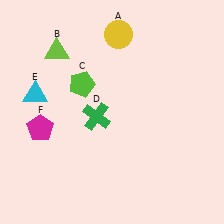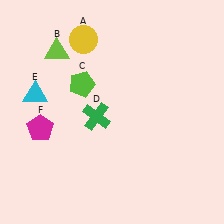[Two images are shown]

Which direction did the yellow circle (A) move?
The yellow circle (A) moved left.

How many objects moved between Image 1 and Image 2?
1 object moved between the two images.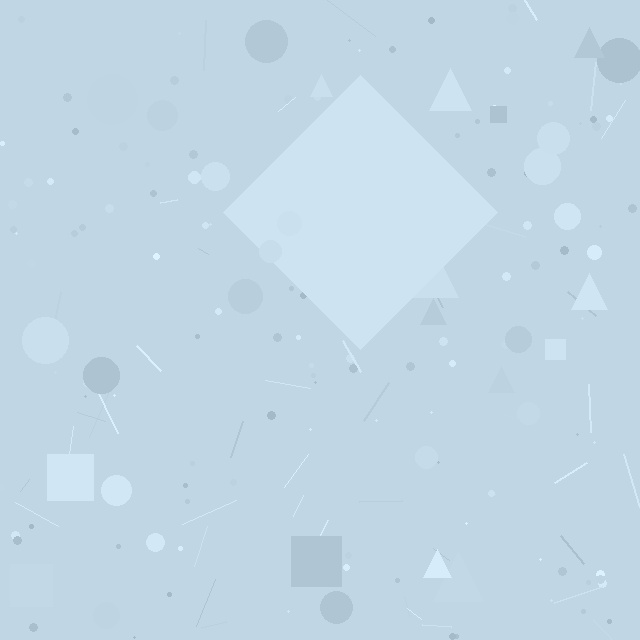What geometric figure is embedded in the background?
A diamond is embedded in the background.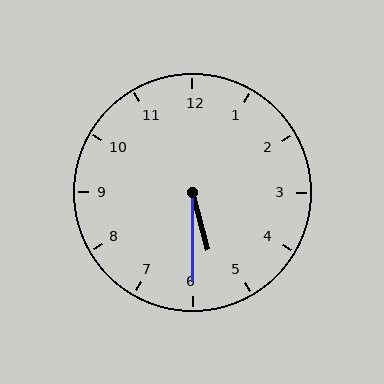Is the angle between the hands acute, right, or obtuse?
It is acute.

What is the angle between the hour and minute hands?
Approximately 15 degrees.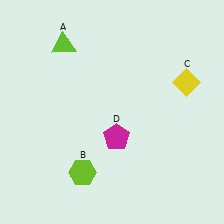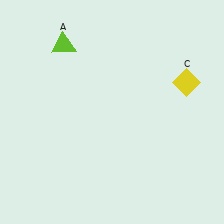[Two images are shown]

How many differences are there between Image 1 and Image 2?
There are 2 differences between the two images.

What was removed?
The lime hexagon (B), the magenta pentagon (D) were removed in Image 2.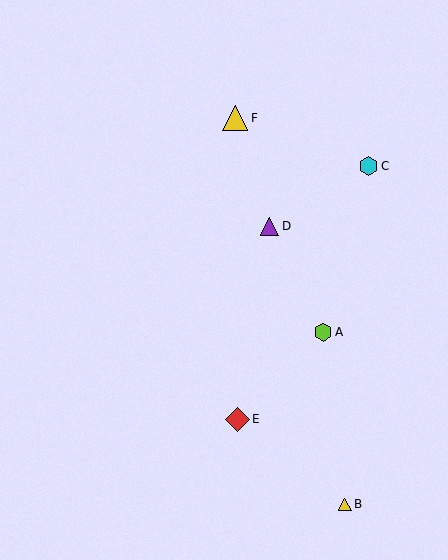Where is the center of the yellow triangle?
The center of the yellow triangle is at (345, 504).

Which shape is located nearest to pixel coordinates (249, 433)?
The red diamond (labeled E) at (238, 419) is nearest to that location.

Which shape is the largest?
The yellow triangle (labeled F) is the largest.